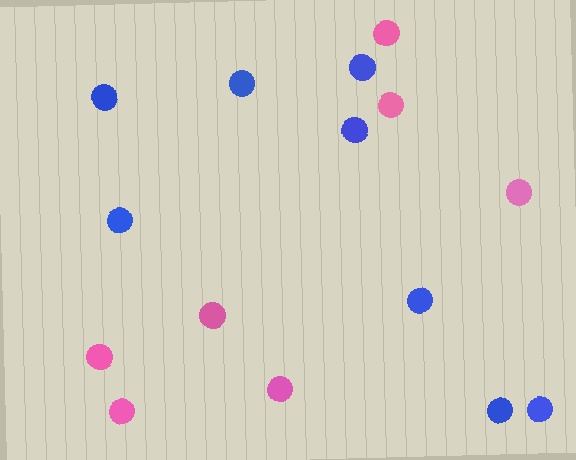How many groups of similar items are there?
There are 2 groups: one group of pink circles (7) and one group of blue circles (8).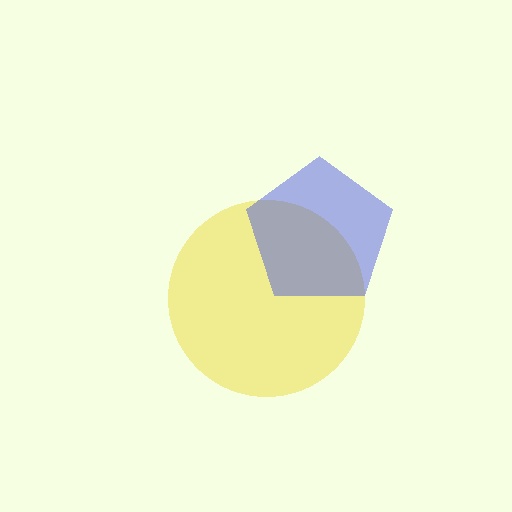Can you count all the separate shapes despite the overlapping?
Yes, there are 2 separate shapes.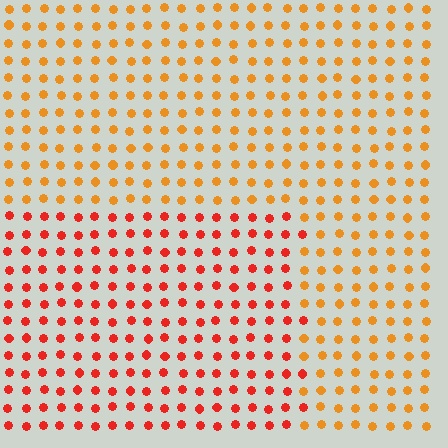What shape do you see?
I see a rectangle.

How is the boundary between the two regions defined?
The boundary is defined purely by a slight shift in hue (about 32 degrees). Spacing, size, and orientation are identical on both sides.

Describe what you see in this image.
The image is filled with small orange elements in a uniform arrangement. A rectangle-shaped region is visible where the elements are tinted to a slightly different hue, forming a subtle color boundary.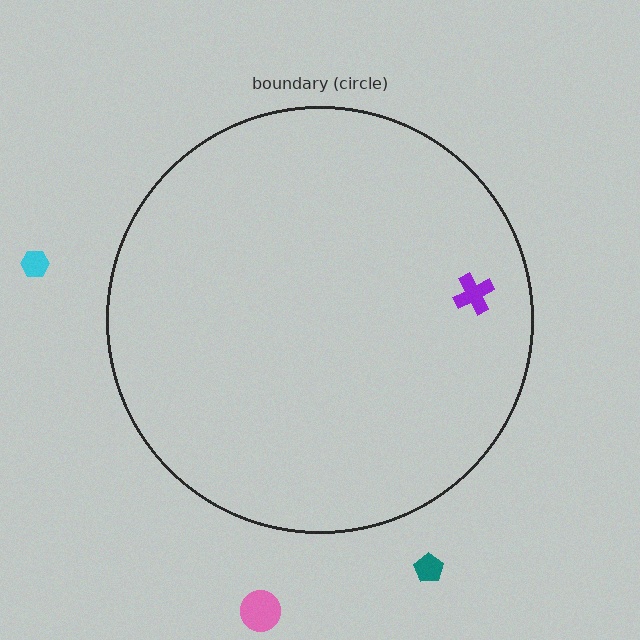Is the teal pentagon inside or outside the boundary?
Outside.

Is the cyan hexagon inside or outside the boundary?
Outside.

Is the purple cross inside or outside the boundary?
Inside.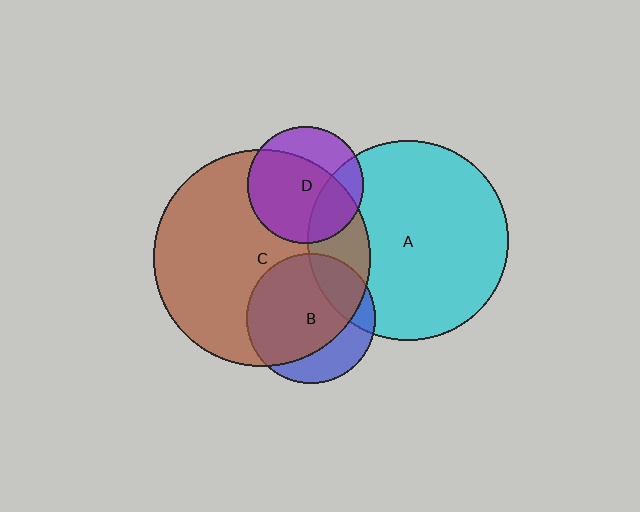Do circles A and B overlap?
Yes.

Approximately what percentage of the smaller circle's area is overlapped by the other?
Approximately 20%.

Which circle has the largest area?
Circle C (brown).